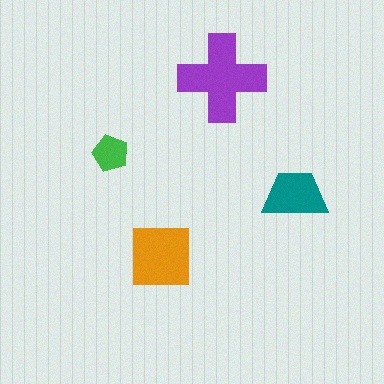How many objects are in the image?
There are 4 objects in the image.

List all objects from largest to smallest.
The purple cross, the orange square, the teal trapezoid, the green pentagon.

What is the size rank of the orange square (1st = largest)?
2nd.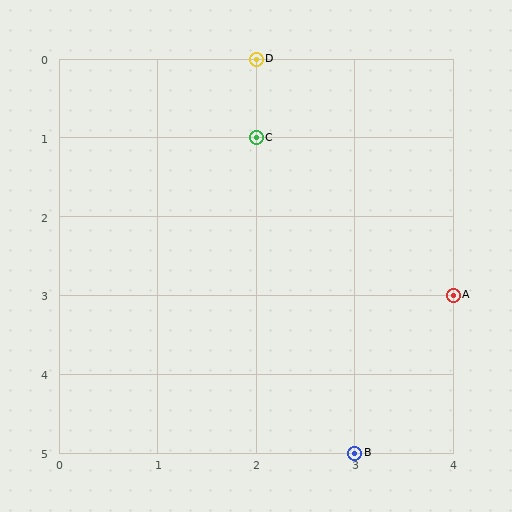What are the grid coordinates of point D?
Point D is at grid coordinates (2, 0).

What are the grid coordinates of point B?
Point B is at grid coordinates (3, 5).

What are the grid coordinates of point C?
Point C is at grid coordinates (2, 1).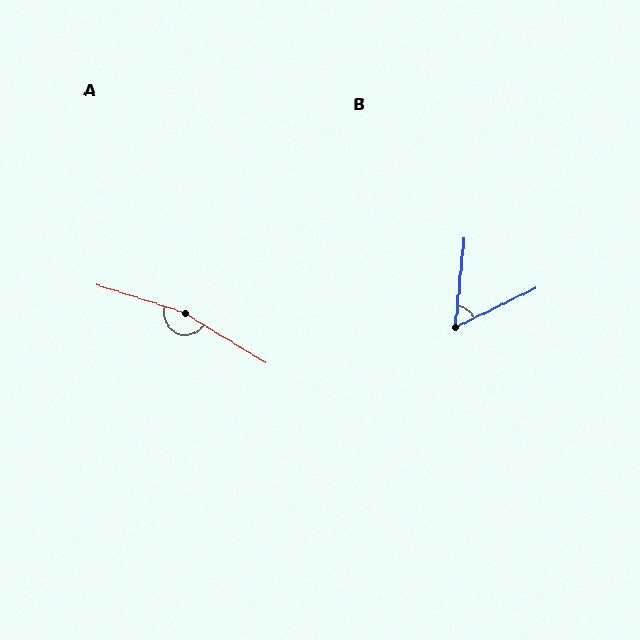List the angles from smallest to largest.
B (58°), A (166°).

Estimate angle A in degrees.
Approximately 166 degrees.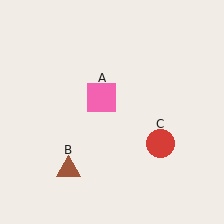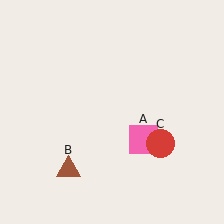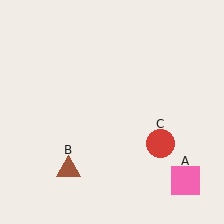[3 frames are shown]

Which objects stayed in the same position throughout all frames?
Brown triangle (object B) and red circle (object C) remained stationary.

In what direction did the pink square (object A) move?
The pink square (object A) moved down and to the right.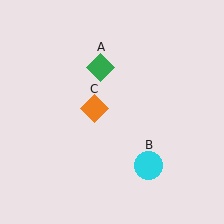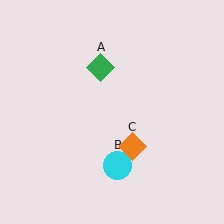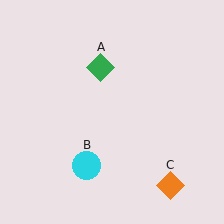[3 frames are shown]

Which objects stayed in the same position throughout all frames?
Green diamond (object A) remained stationary.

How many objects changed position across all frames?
2 objects changed position: cyan circle (object B), orange diamond (object C).